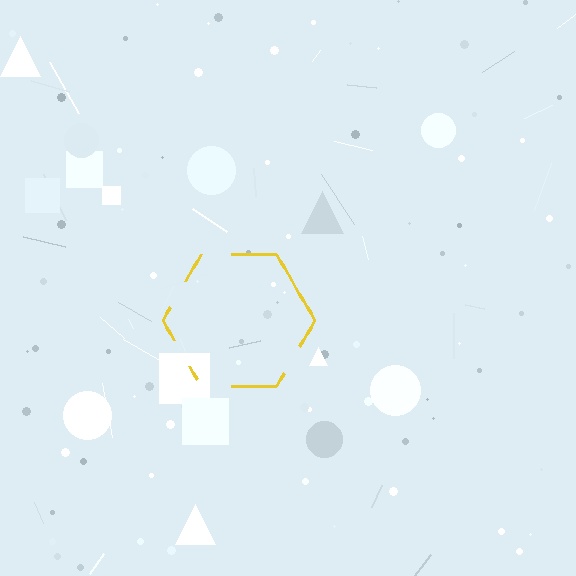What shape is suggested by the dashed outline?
The dashed outline suggests a hexagon.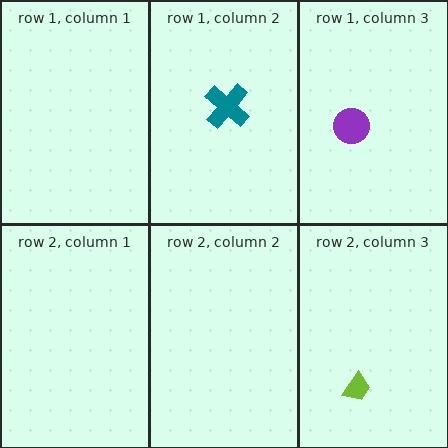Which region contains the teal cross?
The row 1, column 2 region.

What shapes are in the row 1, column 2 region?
The teal cross.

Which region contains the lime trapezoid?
The row 2, column 3 region.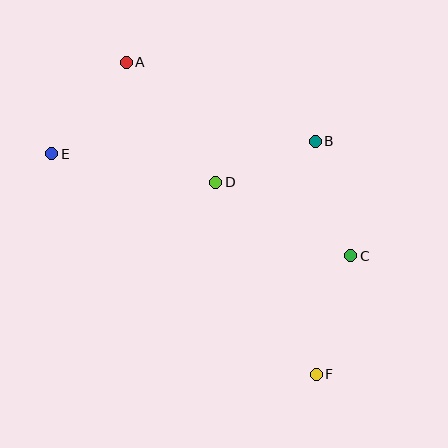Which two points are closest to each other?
Points B and D are closest to each other.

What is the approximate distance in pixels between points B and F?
The distance between B and F is approximately 233 pixels.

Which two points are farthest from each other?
Points A and F are farthest from each other.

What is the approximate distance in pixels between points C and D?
The distance between C and D is approximately 154 pixels.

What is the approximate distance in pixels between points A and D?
The distance between A and D is approximately 150 pixels.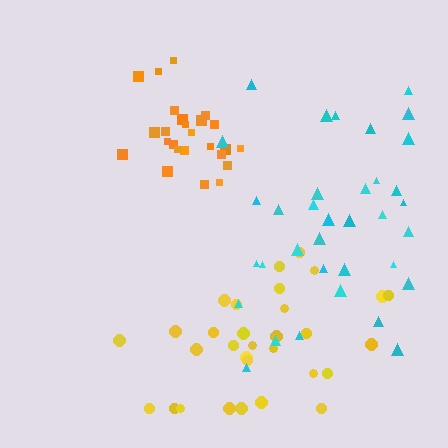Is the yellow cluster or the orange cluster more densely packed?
Orange.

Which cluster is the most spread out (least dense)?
Cyan.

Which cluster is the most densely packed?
Orange.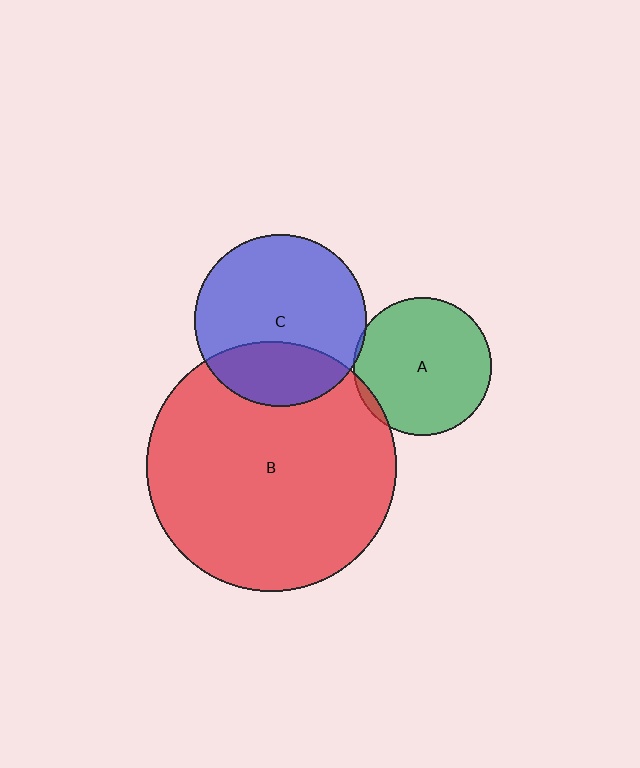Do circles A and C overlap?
Yes.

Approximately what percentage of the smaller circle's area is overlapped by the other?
Approximately 5%.